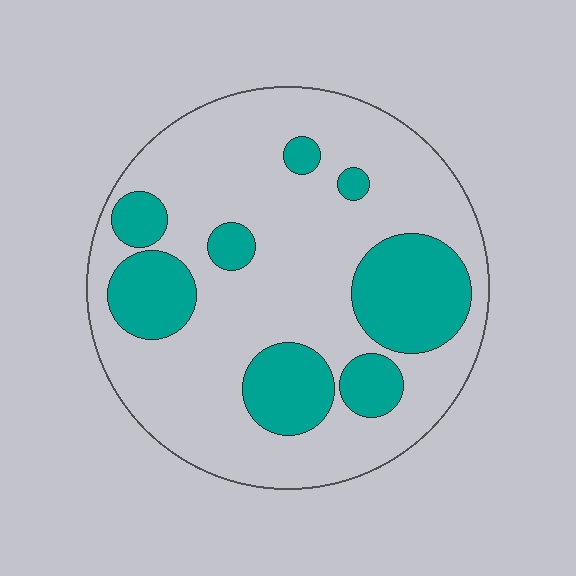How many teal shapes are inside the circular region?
8.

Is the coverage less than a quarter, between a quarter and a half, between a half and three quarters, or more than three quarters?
Between a quarter and a half.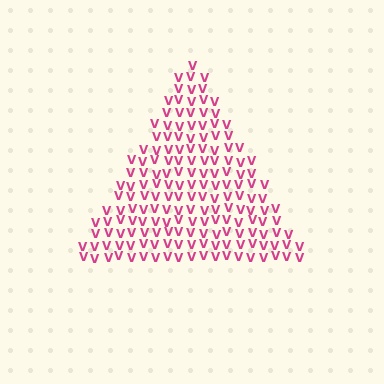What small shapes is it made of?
It is made of small letter V's.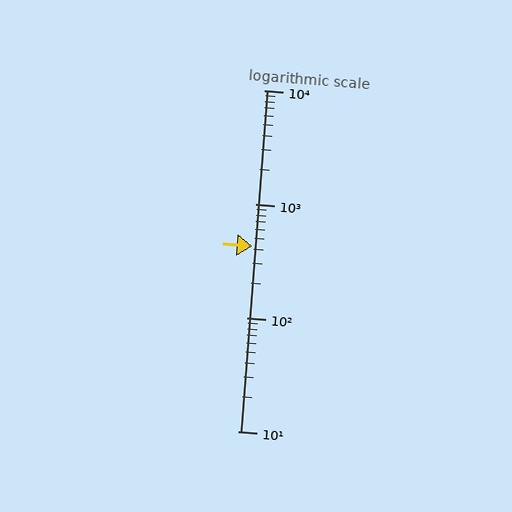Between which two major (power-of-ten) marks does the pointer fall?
The pointer is between 100 and 1000.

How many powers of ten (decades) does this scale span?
The scale spans 3 decades, from 10 to 10000.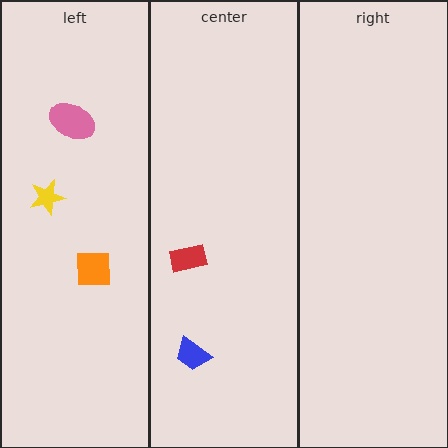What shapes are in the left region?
The pink ellipse, the orange square, the yellow star.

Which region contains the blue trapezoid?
The center region.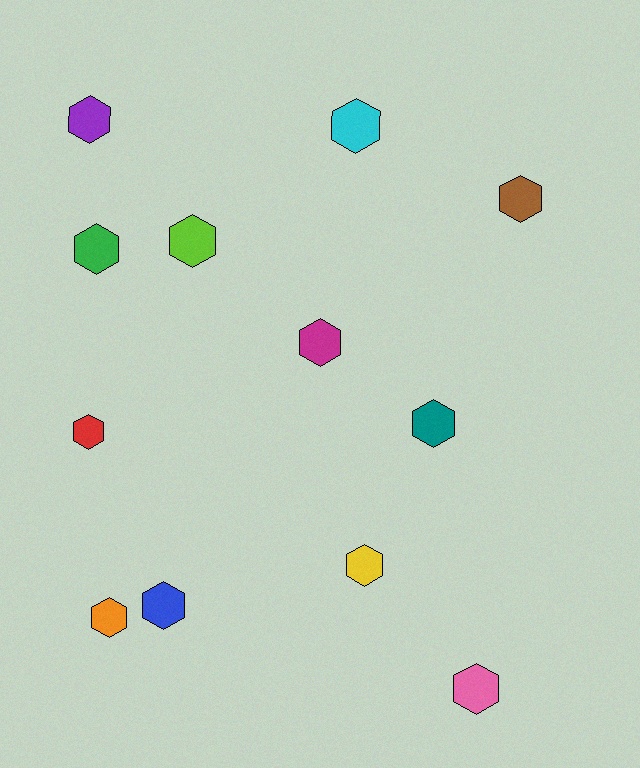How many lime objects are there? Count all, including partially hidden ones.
There is 1 lime object.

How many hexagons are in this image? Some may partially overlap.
There are 12 hexagons.